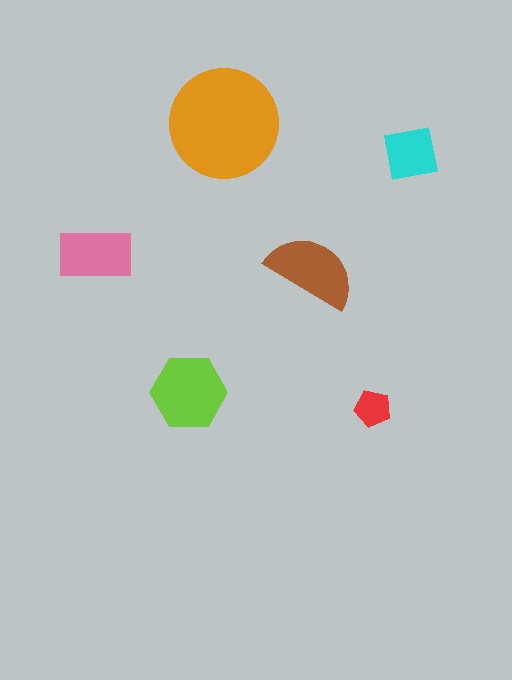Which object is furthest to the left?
The pink rectangle is leftmost.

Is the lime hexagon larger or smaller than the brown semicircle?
Larger.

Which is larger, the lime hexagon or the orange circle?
The orange circle.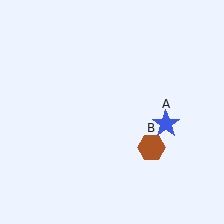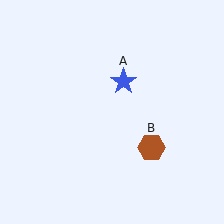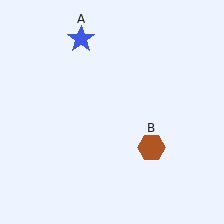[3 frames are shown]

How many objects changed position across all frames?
1 object changed position: blue star (object A).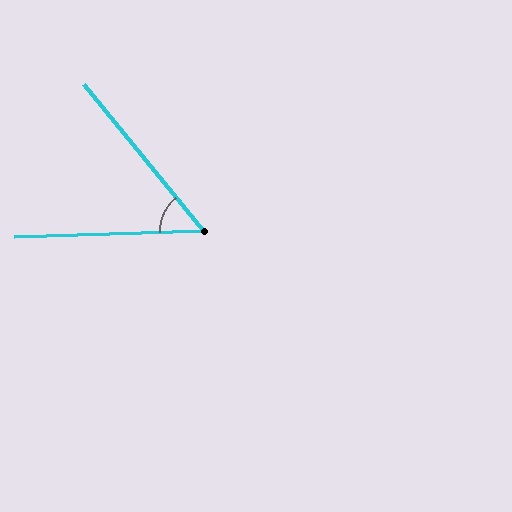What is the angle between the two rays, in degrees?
Approximately 52 degrees.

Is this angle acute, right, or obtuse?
It is acute.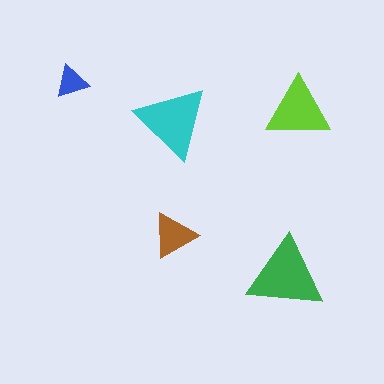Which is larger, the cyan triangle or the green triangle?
The green one.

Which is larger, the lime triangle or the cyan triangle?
The cyan one.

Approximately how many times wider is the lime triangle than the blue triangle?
About 2 times wider.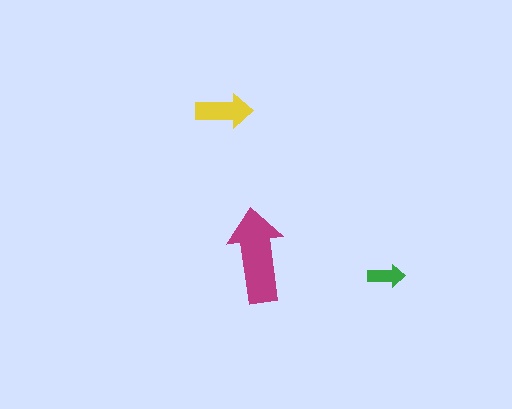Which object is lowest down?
The green arrow is bottommost.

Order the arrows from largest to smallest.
the magenta one, the yellow one, the green one.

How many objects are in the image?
There are 3 objects in the image.